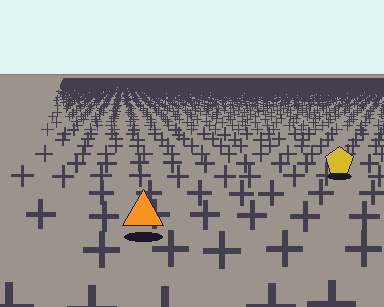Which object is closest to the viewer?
The orange triangle is closest. The texture marks near it are larger and more spread out.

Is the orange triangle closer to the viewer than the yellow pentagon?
Yes. The orange triangle is closer — you can tell from the texture gradient: the ground texture is coarser near it.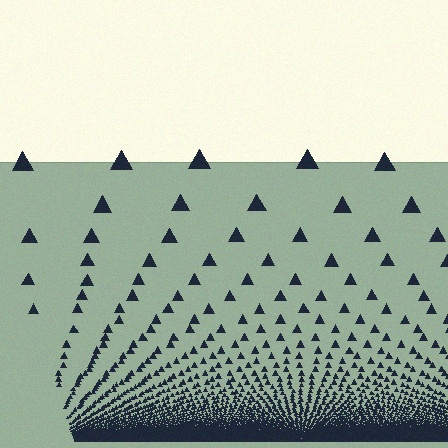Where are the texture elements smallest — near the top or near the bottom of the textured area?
Near the bottom.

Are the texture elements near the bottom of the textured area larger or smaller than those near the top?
Smaller. The gradient is inverted — elements near the bottom are smaller and denser.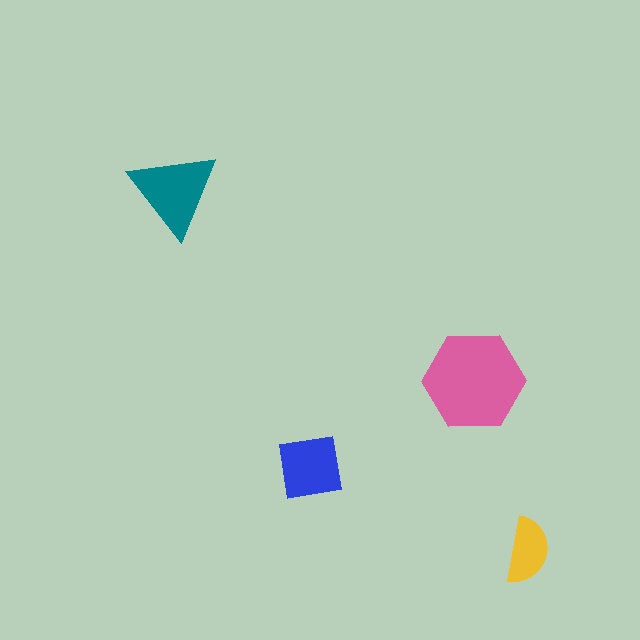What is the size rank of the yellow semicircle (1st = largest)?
4th.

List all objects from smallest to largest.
The yellow semicircle, the blue square, the teal triangle, the pink hexagon.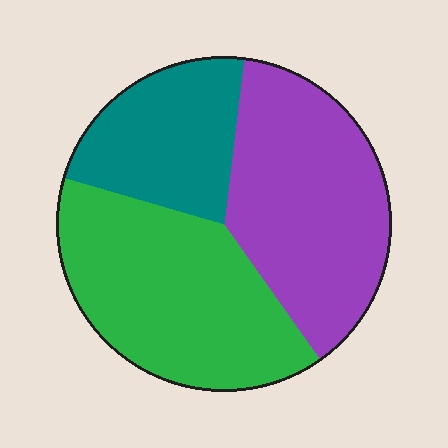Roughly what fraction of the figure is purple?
Purple covers 38% of the figure.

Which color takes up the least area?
Teal, at roughly 25%.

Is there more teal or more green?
Green.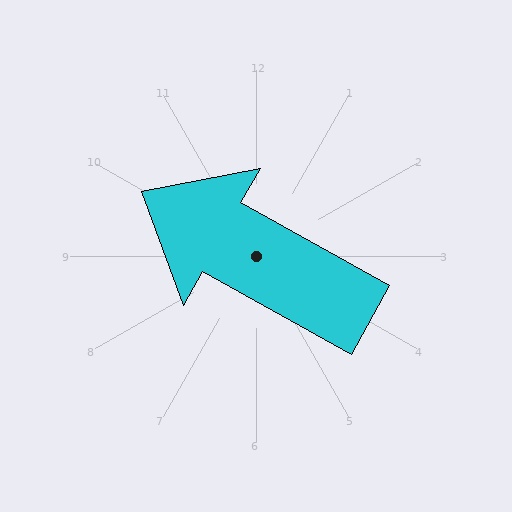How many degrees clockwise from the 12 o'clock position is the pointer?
Approximately 299 degrees.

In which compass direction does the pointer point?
Northwest.